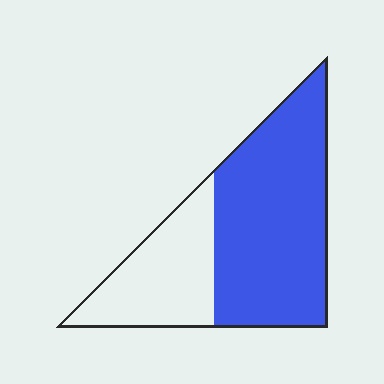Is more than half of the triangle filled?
Yes.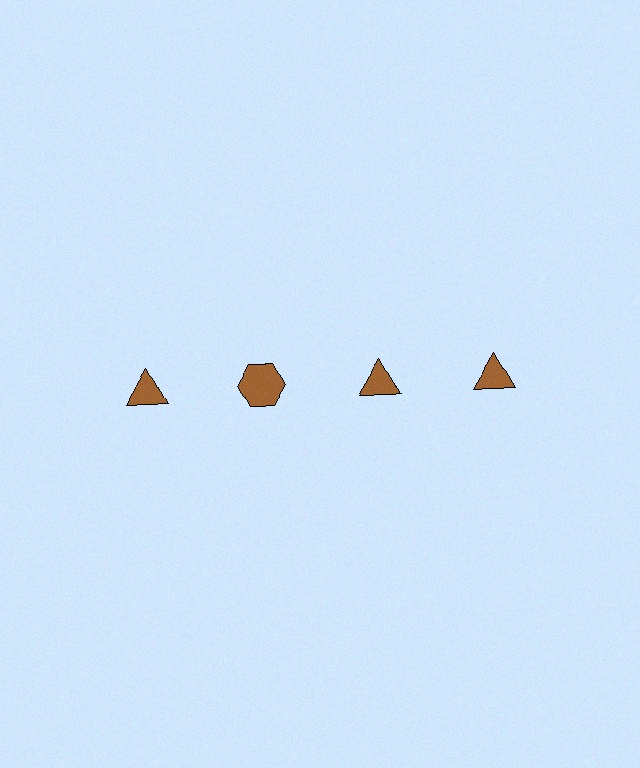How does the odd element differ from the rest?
It has a different shape: hexagon instead of triangle.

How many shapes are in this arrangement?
There are 4 shapes arranged in a grid pattern.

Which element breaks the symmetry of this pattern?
The brown hexagon in the top row, second from left column breaks the symmetry. All other shapes are brown triangles.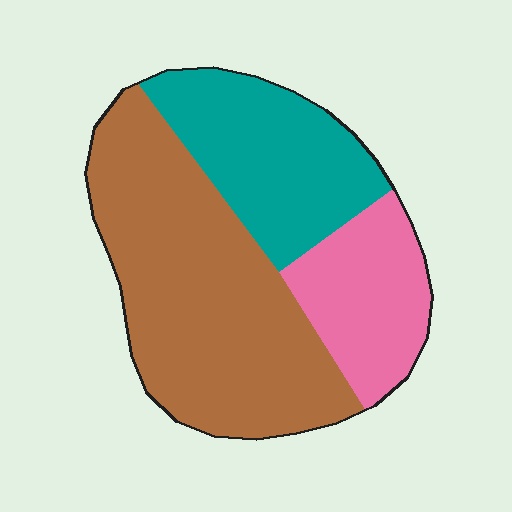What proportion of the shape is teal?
Teal covers about 30% of the shape.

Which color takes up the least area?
Pink, at roughly 20%.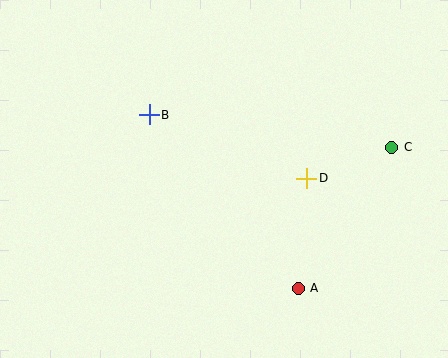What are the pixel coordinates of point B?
Point B is at (149, 115).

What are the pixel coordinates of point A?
Point A is at (298, 288).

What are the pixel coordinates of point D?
Point D is at (307, 178).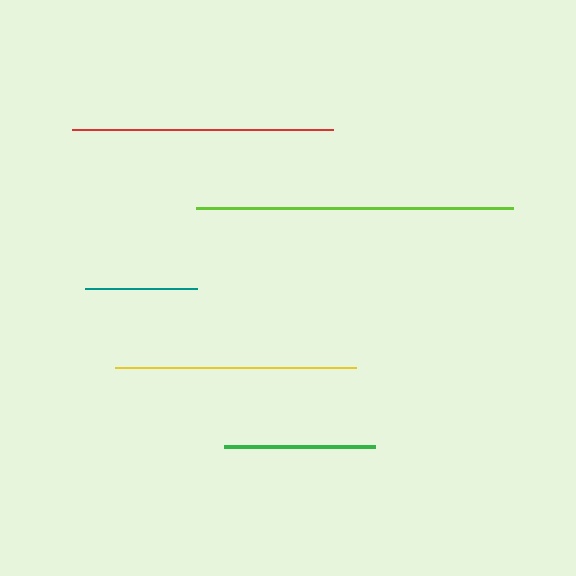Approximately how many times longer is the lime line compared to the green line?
The lime line is approximately 2.1 times the length of the green line.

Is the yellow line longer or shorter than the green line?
The yellow line is longer than the green line.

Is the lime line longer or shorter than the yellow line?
The lime line is longer than the yellow line.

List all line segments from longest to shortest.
From longest to shortest: lime, red, yellow, green, teal.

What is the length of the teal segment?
The teal segment is approximately 112 pixels long.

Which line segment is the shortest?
The teal line is the shortest at approximately 112 pixels.